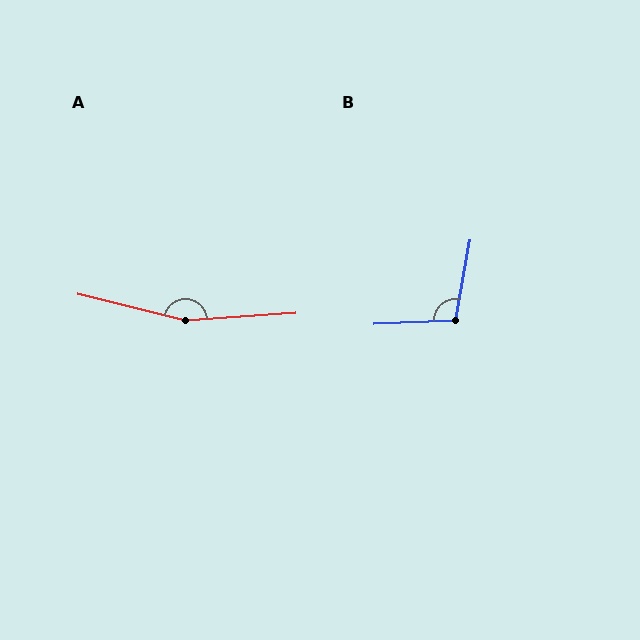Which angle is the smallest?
B, at approximately 103 degrees.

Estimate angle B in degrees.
Approximately 103 degrees.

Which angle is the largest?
A, at approximately 162 degrees.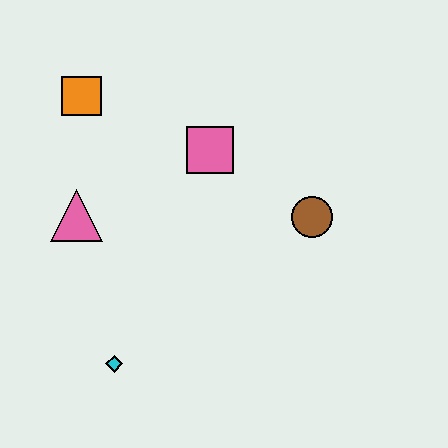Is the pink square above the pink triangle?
Yes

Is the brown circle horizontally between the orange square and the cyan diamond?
No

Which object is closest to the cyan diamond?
The pink triangle is closest to the cyan diamond.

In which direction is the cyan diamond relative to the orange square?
The cyan diamond is below the orange square.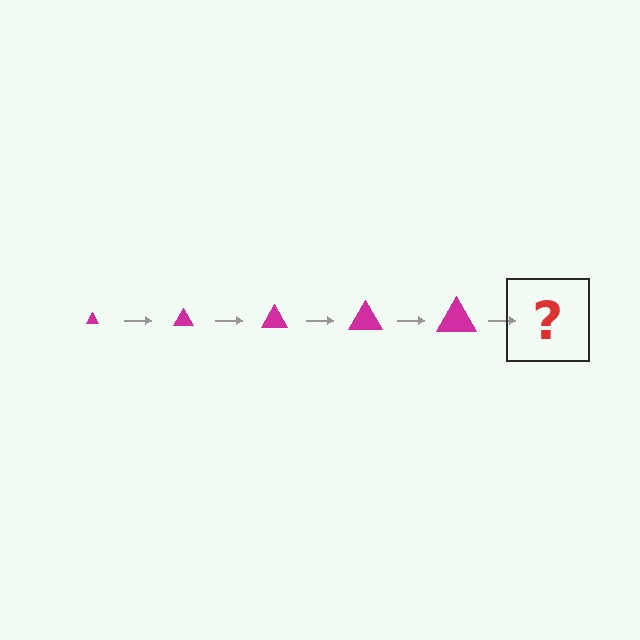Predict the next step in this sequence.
The next step is a magenta triangle, larger than the previous one.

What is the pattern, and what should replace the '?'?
The pattern is that the triangle gets progressively larger each step. The '?' should be a magenta triangle, larger than the previous one.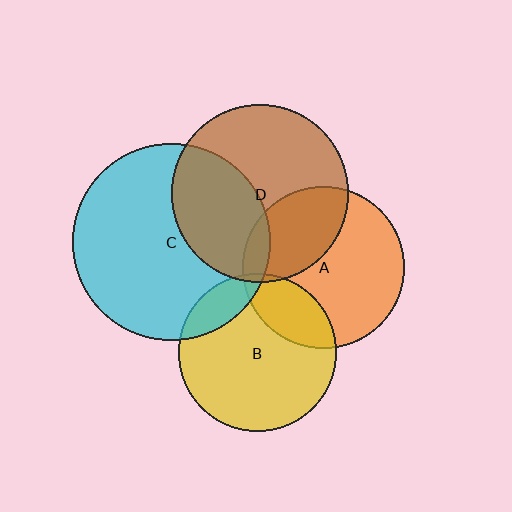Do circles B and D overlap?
Yes.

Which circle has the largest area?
Circle C (cyan).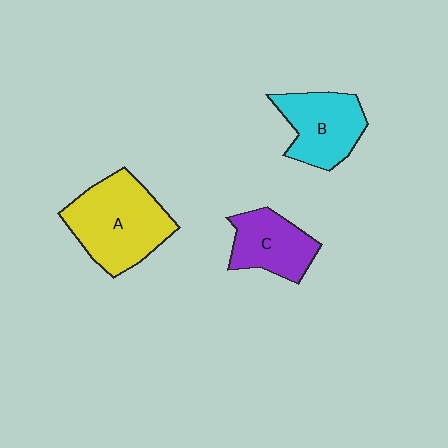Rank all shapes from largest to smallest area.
From largest to smallest: A (yellow), B (cyan), C (purple).